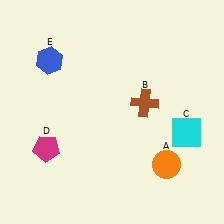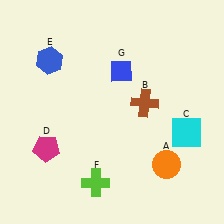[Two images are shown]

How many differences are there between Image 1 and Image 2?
There are 2 differences between the two images.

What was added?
A lime cross (F), a blue diamond (G) were added in Image 2.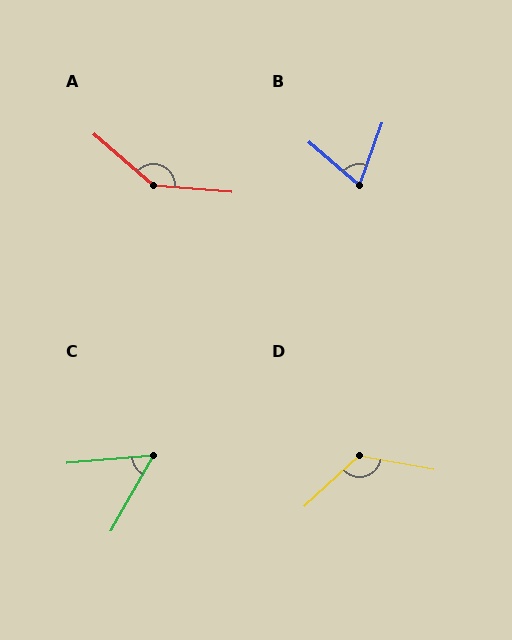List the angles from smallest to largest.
C (55°), B (69°), D (127°), A (144°).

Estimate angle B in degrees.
Approximately 69 degrees.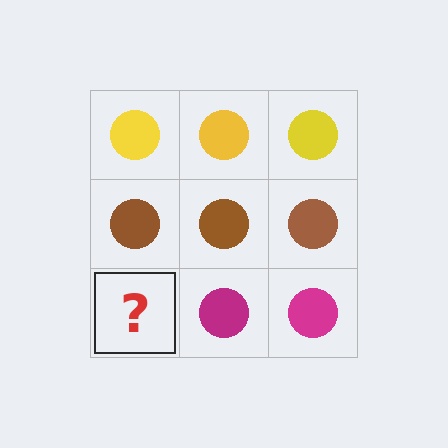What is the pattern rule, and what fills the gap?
The rule is that each row has a consistent color. The gap should be filled with a magenta circle.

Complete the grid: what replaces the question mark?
The question mark should be replaced with a magenta circle.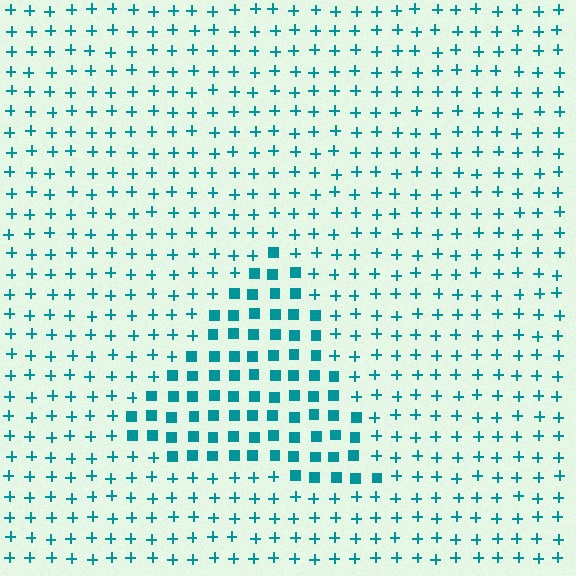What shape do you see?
I see a triangle.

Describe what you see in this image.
The image is filled with small teal elements arranged in a uniform grid. A triangle-shaped region contains squares, while the surrounding area contains plus signs. The boundary is defined purely by the change in element shape.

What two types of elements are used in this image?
The image uses squares inside the triangle region and plus signs outside it.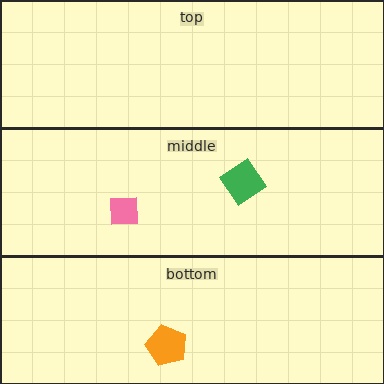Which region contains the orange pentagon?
The bottom region.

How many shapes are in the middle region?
2.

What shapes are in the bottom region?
The orange pentagon.